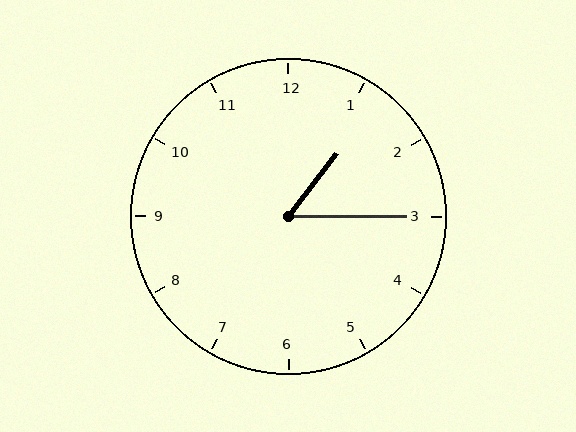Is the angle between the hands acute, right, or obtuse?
It is acute.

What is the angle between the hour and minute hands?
Approximately 52 degrees.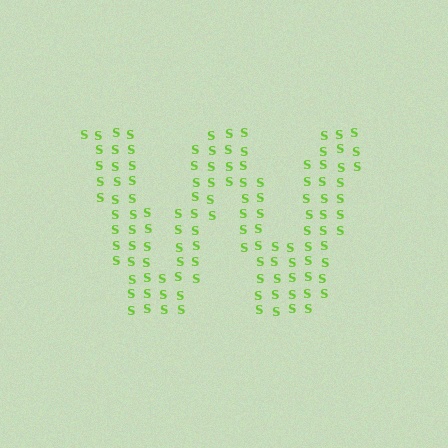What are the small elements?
The small elements are letter S's.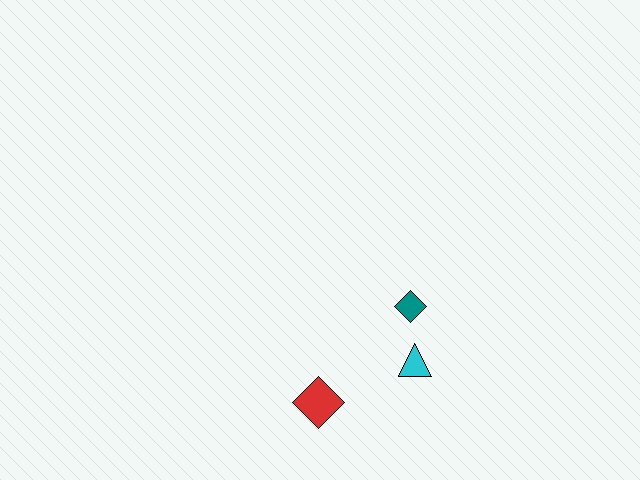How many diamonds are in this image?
There are 2 diamonds.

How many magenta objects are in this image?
There are no magenta objects.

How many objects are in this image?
There are 3 objects.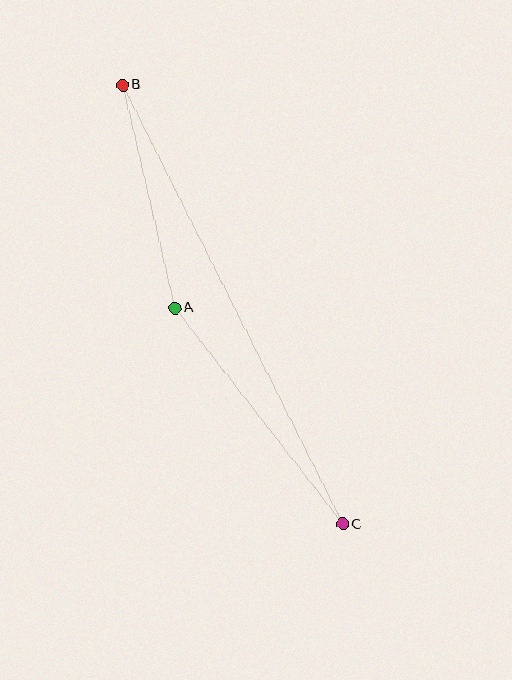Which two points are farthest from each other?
Points B and C are farthest from each other.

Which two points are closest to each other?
Points A and B are closest to each other.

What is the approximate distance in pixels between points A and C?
The distance between A and C is approximately 274 pixels.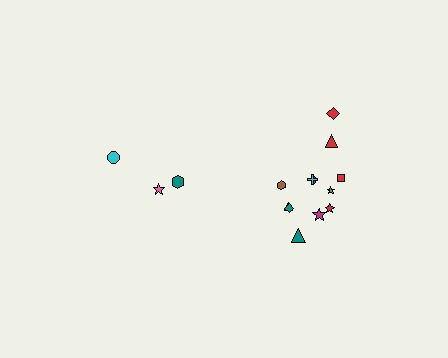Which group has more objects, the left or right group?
The right group.